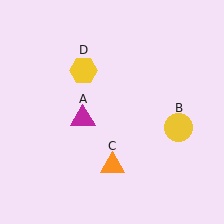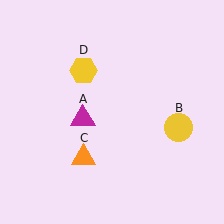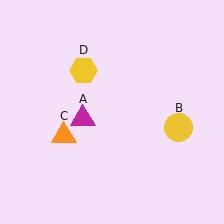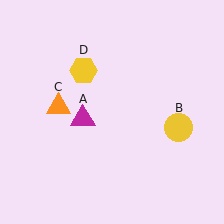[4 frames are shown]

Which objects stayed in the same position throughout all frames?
Magenta triangle (object A) and yellow circle (object B) and yellow hexagon (object D) remained stationary.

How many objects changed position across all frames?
1 object changed position: orange triangle (object C).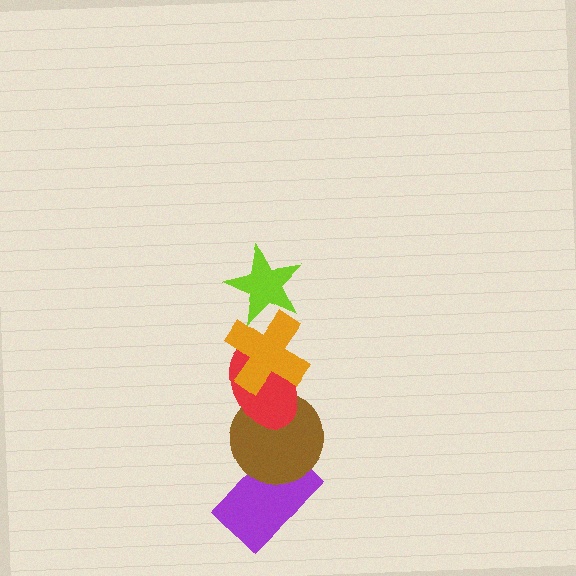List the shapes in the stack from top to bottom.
From top to bottom: the lime star, the orange cross, the red ellipse, the brown circle, the purple rectangle.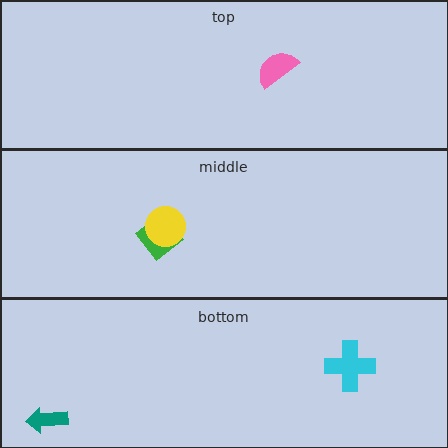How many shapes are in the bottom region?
2.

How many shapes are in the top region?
1.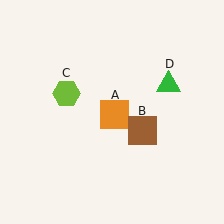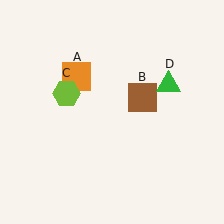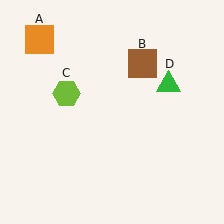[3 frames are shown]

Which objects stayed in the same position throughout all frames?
Lime hexagon (object C) and green triangle (object D) remained stationary.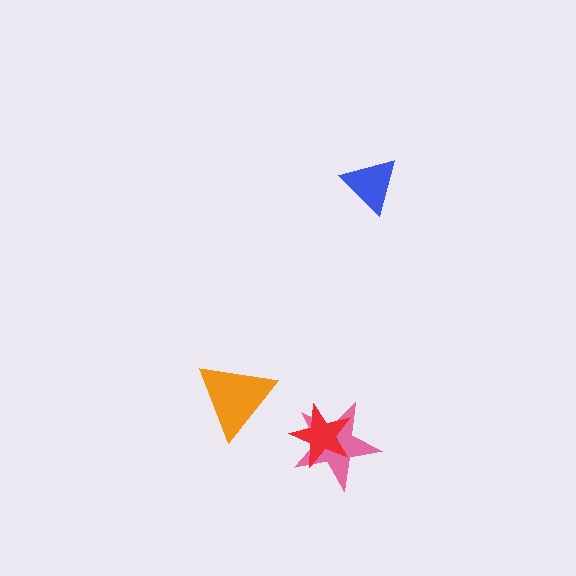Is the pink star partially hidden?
Yes, it is partially covered by another shape.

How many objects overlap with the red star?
1 object overlaps with the red star.